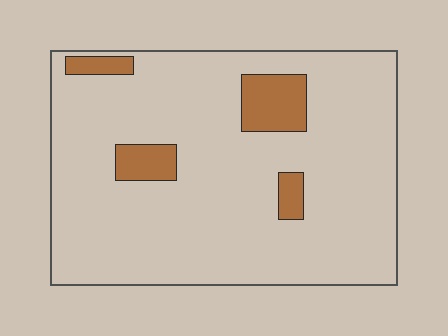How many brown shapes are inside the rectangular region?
4.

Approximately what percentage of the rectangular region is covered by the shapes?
Approximately 10%.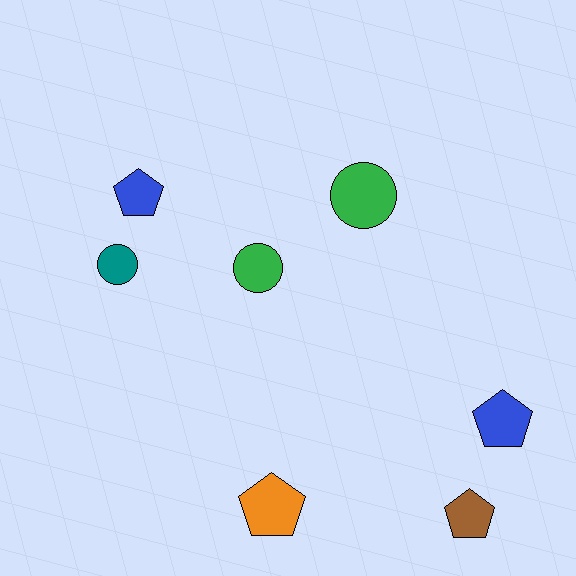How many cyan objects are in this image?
There are no cyan objects.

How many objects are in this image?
There are 7 objects.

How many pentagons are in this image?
There are 4 pentagons.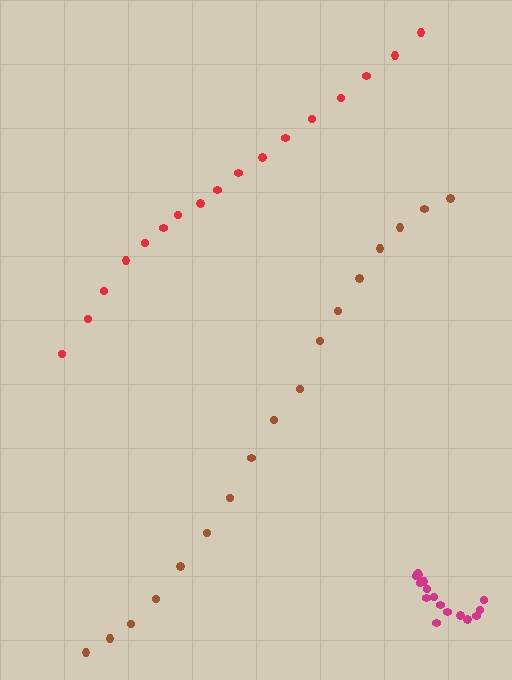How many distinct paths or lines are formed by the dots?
There are 3 distinct paths.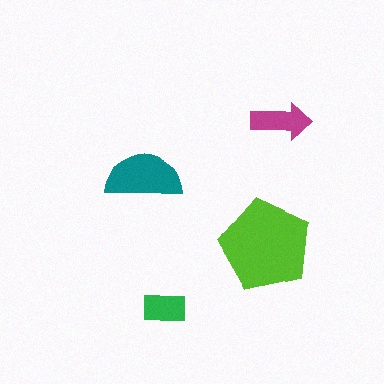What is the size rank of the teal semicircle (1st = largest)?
2nd.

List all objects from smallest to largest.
The green rectangle, the magenta arrow, the teal semicircle, the lime pentagon.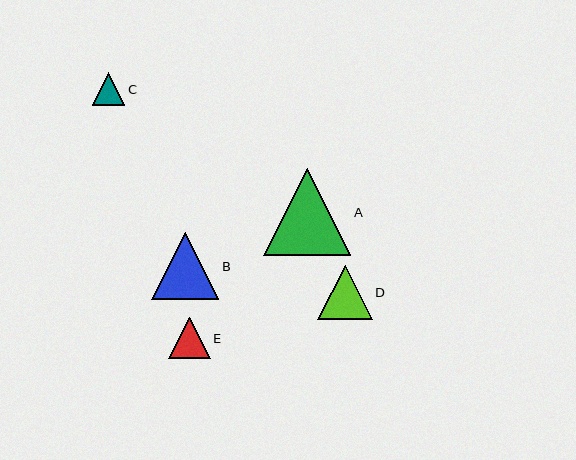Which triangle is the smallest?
Triangle C is the smallest with a size of approximately 33 pixels.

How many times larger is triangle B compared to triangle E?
Triangle B is approximately 1.6 times the size of triangle E.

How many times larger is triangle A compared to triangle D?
Triangle A is approximately 1.6 times the size of triangle D.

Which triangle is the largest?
Triangle A is the largest with a size of approximately 87 pixels.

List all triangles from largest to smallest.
From largest to smallest: A, B, D, E, C.